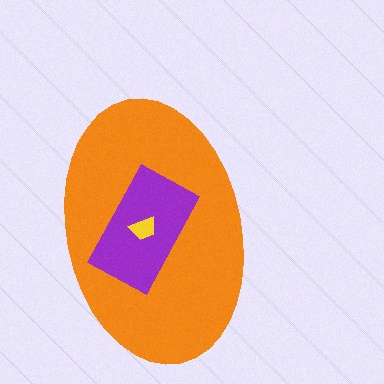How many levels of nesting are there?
3.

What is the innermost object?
The yellow trapezoid.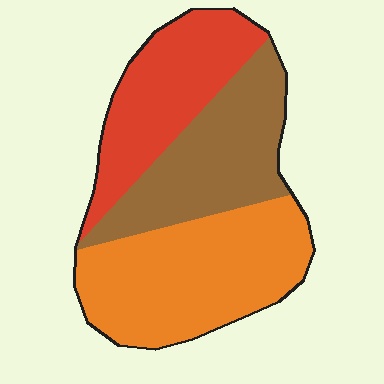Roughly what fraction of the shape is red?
Red covers about 30% of the shape.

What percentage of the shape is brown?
Brown takes up about one third (1/3) of the shape.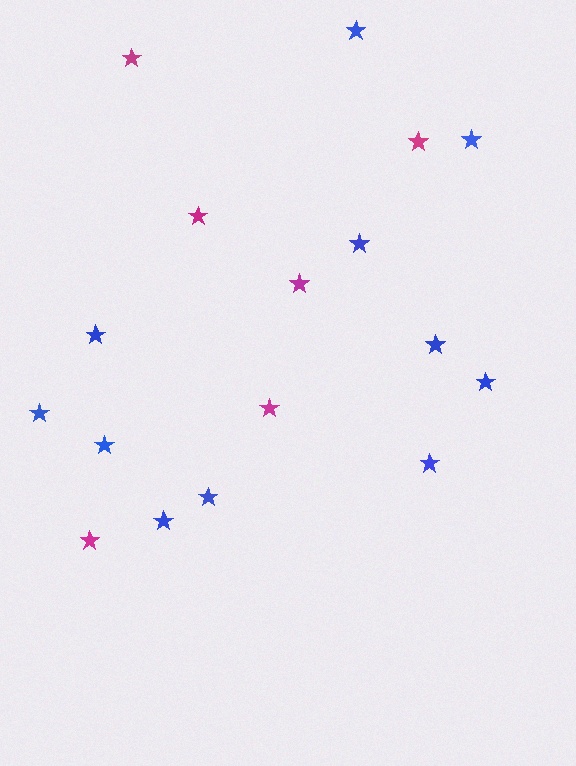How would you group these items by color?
There are 2 groups: one group of magenta stars (6) and one group of blue stars (11).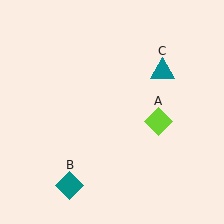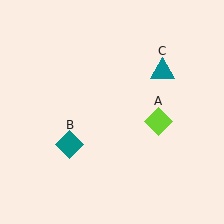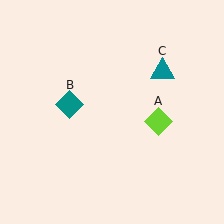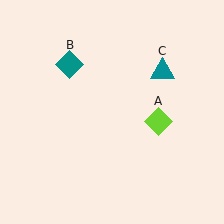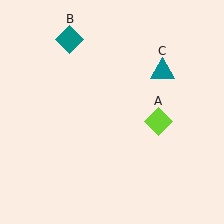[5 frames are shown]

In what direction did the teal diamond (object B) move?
The teal diamond (object B) moved up.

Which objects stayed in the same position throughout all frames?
Lime diamond (object A) and teal triangle (object C) remained stationary.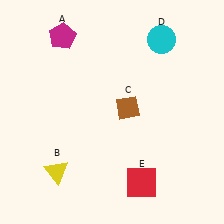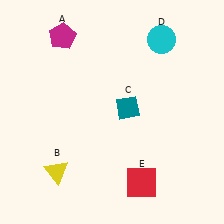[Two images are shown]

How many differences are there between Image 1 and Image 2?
There is 1 difference between the two images.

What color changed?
The diamond (C) changed from brown in Image 1 to teal in Image 2.